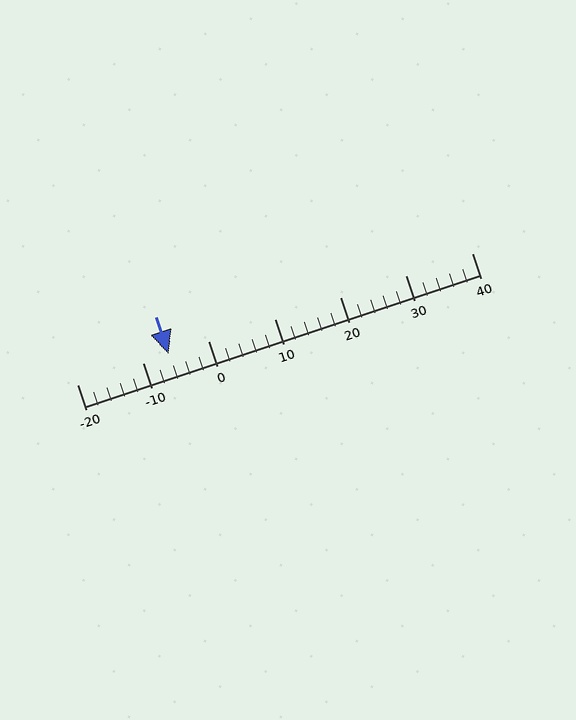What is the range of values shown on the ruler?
The ruler shows values from -20 to 40.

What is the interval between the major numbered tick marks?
The major tick marks are spaced 10 units apart.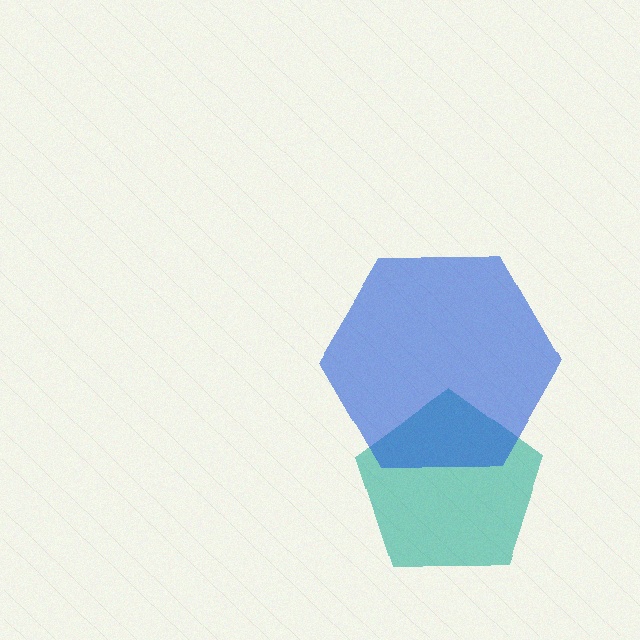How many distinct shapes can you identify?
There are 2 distinct shapes: a teal pentagon, a blue hexagon.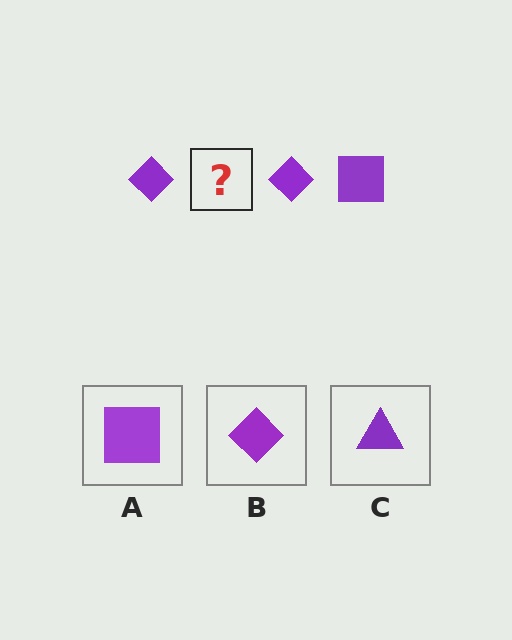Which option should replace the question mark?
Option A.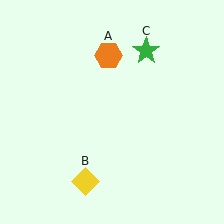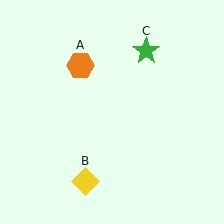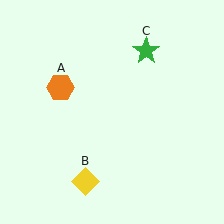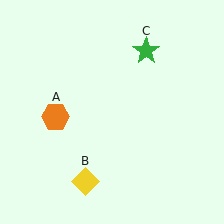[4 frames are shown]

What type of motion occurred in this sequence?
The orange hexagon (object A) rotated counterclockwise around the center of the scene.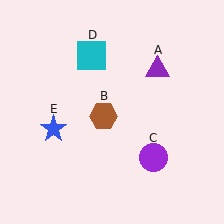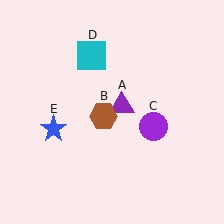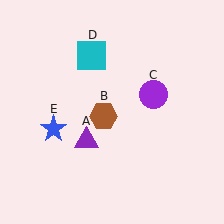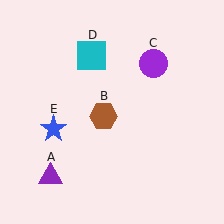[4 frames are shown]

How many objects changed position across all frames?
2 objects changed position: purple triangle (object A), purple circle (object C).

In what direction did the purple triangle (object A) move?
The purple triangle (object A) moved down and to the left.